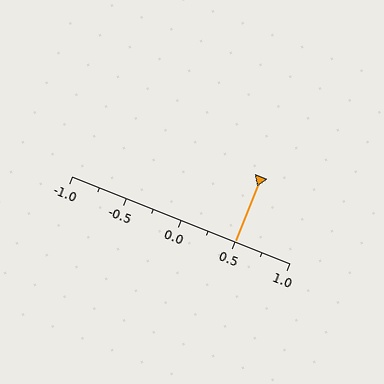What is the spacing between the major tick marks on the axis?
The major ticks are spaced 0.5 apart.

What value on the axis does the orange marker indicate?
The marker indicates approximately 0.5.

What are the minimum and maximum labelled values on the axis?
The axis runs from -1.0 to 1.0.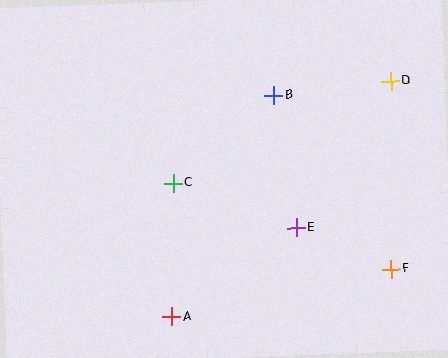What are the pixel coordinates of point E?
Point E is at (296, 228).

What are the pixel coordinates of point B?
Point B is at (274, 95).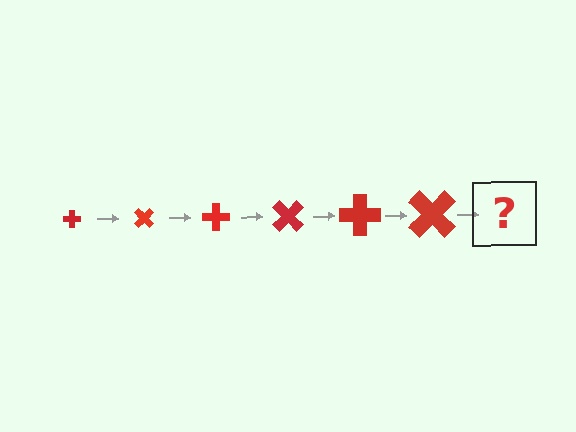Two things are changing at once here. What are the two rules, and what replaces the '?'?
The two rules are that the cross grows larger each step and it rotates 45 degrees each step. The '?' should be a cross, larger than the previous one and rotated 270 degrees from the start.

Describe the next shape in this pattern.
It should be a cross, larger than the previous one and rotated 270 degrees from the start.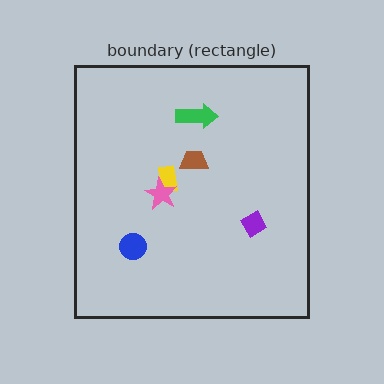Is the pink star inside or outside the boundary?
Inside.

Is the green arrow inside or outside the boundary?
Inside.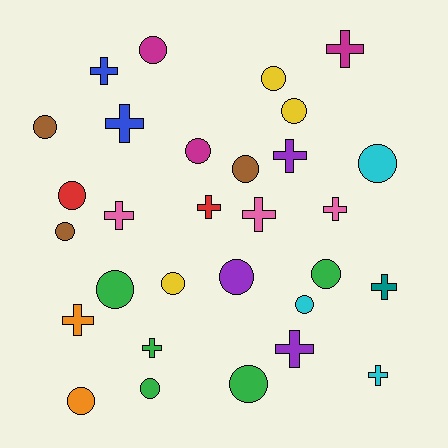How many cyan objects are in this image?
There are 3 cyan objects.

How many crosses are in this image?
There are 13 crosses.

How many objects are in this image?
There are 30 objects.